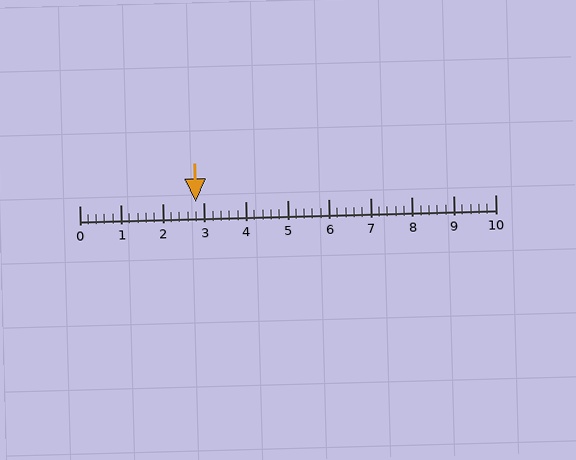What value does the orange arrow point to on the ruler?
The orange arrow points to approximately 2.8.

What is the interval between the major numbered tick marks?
The major tick marks are spaced 1 units apart.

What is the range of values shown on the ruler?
The ruler shows values from 0 to 10.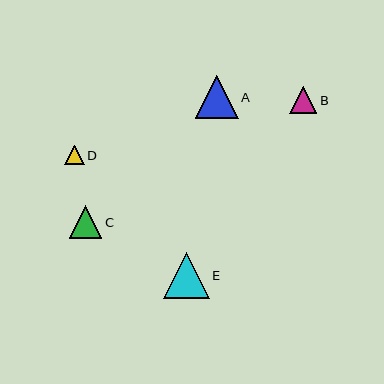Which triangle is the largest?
Triangle E is the largest with a size of approximately 46 pixels.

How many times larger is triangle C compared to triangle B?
Triangle C is approximately 1.2 times the size of triangle B.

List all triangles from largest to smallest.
From largest to smallest: E, A, C, B, D.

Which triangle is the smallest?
Triangle D is the smallest with a size of approximately 20 pixels.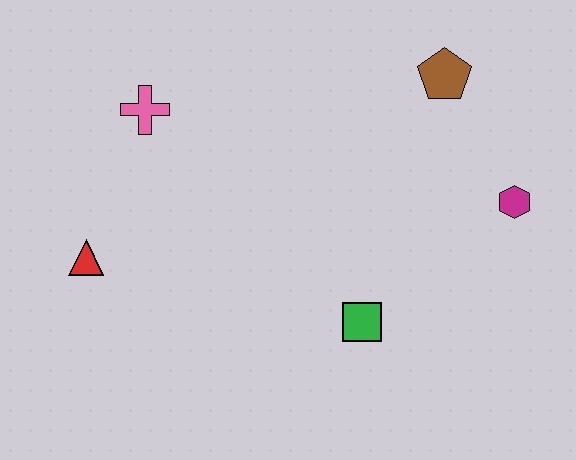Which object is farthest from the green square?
The pink cross is farthest from the green square.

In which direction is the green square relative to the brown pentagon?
The green square is below the brown pentagon.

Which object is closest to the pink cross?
The red triangle is closest to the pink cross.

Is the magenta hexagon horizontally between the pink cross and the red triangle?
No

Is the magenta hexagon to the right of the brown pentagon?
Yes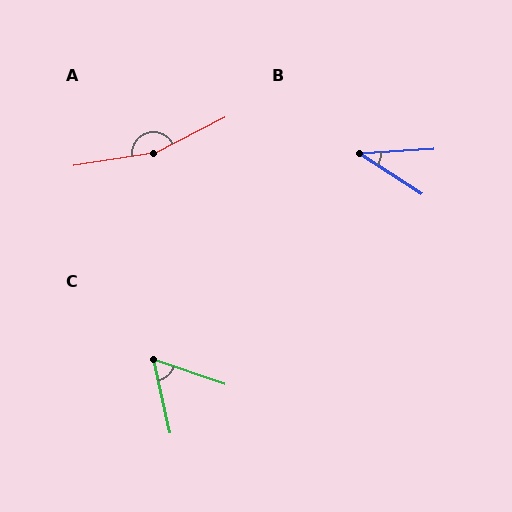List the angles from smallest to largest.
B (36°), C (58°), A (162°).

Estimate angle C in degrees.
Approximately 58 degrees.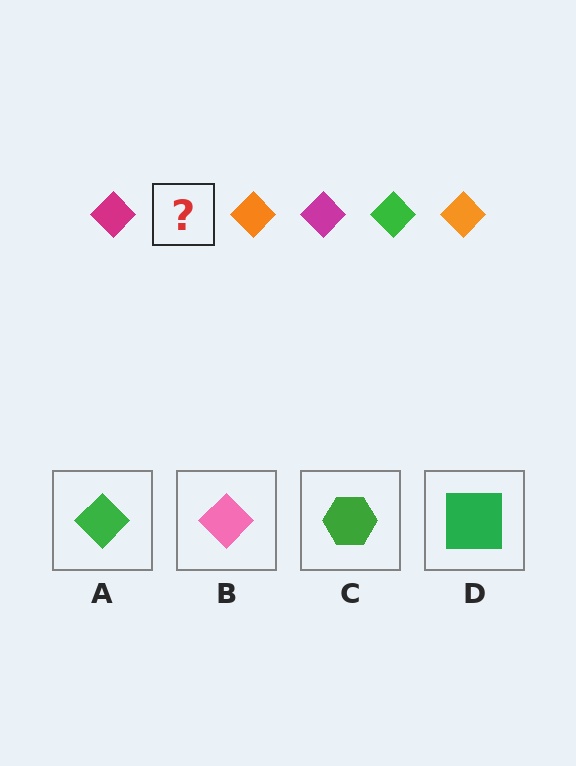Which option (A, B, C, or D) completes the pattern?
A.